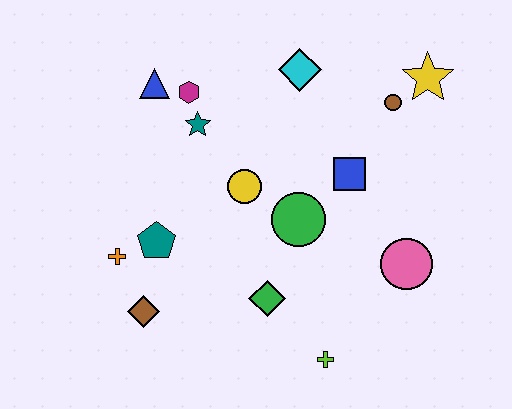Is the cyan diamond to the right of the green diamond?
Yes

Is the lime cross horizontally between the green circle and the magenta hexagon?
No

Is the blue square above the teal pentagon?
Yes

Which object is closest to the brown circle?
The yellow star is closest to the brown circle.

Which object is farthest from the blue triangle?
The lime cross is farthest from the blue triangle.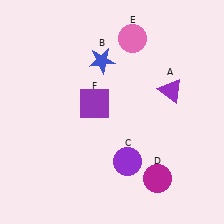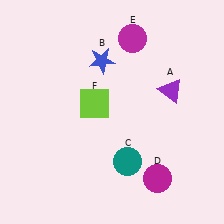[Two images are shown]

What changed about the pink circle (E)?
In Image 1, E is pink. In Image 2, it changed to magenta.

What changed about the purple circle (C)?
In Image 1, C is purple. In Image 2, it changed to teal.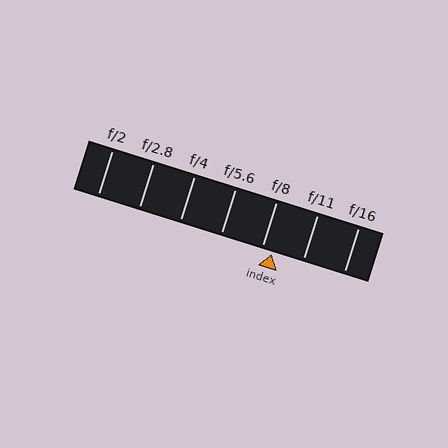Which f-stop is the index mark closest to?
The index mark is closest to f/8.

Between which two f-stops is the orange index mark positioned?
The index mark is between f/8 and f/11.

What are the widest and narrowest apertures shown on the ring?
The widest aperture shown is f/2 and the narrowest is f/16.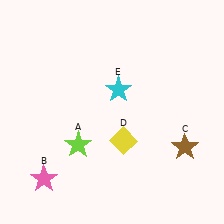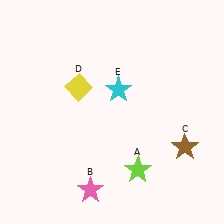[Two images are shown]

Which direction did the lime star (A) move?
The lime star (A) moved right.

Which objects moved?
The objects that moved are: the lime star (A), the pink star (B), the yellow diamond (D).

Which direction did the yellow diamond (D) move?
The yellow diamond (D) moved up.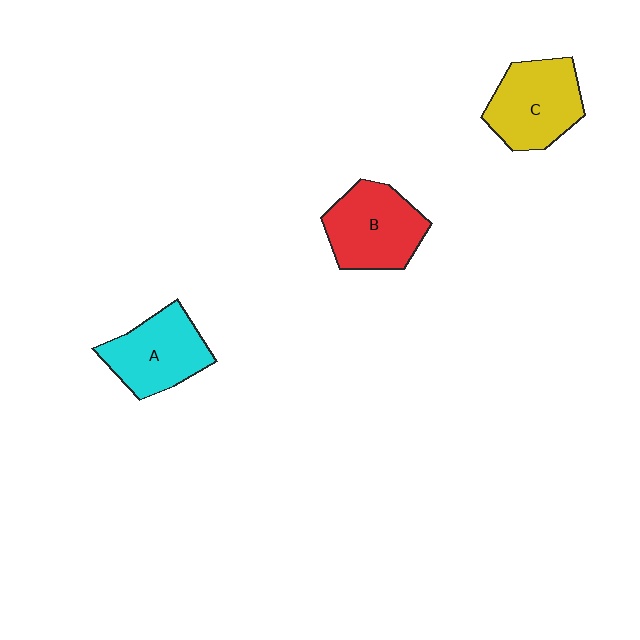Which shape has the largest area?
Shape B (red).